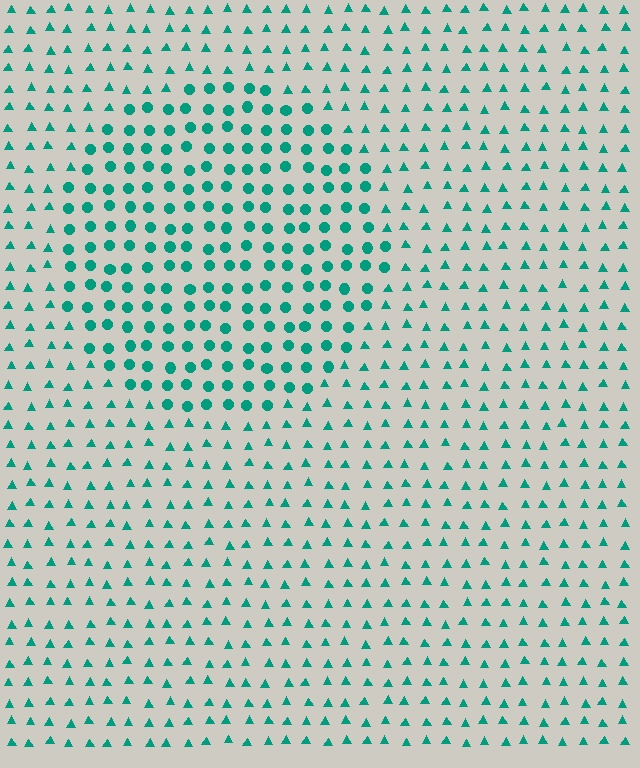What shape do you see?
I see a circle.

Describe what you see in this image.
The image is filled with small teal elements arranged in a uniform grid. A circle-shaped region contains circles, while the surrounding area contains triangles. The boundary is defined purely by the change in element shape.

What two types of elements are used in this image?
The image uses circles inside the circle region and triangles outside it.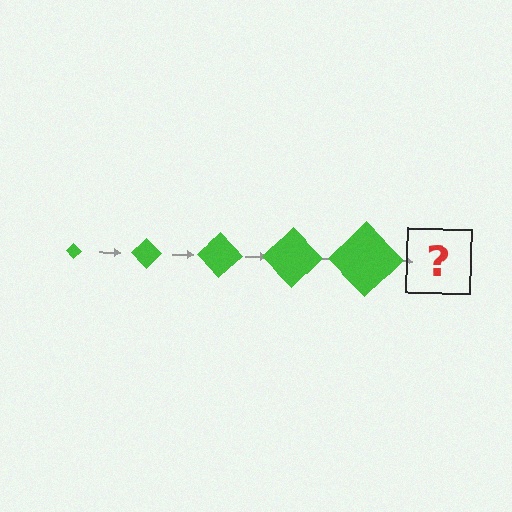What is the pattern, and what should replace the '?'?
The pattern is that the diamond gets progressively larger each step. The '?' should be a green diamond, larger than the previous one.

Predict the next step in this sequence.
The next step is a green diamond, larger than the previous one.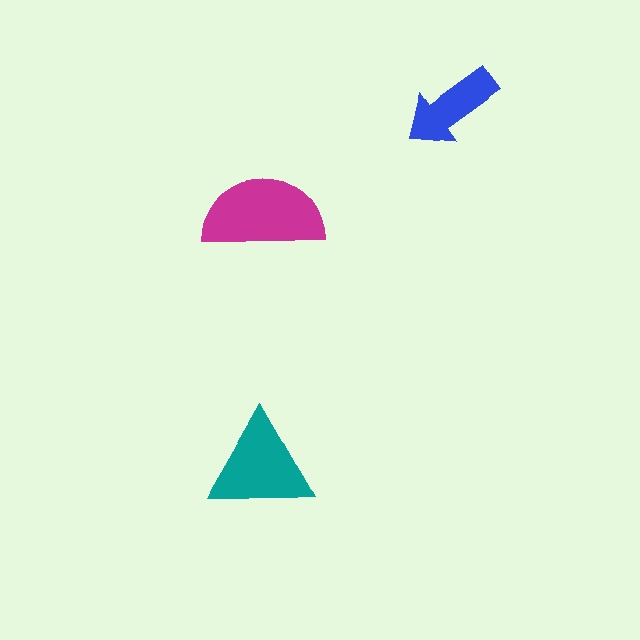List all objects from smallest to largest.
The blue arrow, the teal triangle, the magenta semicircle.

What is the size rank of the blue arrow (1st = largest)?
3rd.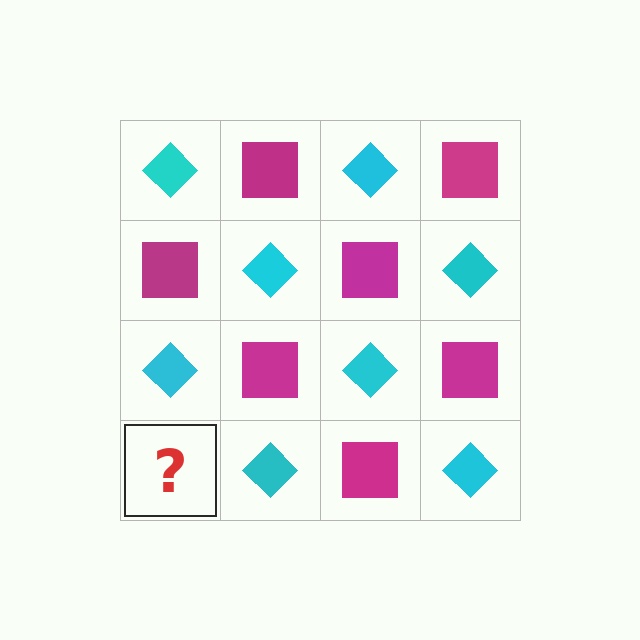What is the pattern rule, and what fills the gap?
The rule is that it alternates cyan diamond and magenta square in a checkerboard pattern. The gap should be filled with a magenta square.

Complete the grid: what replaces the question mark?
The question mark should be replaced with a magenta square.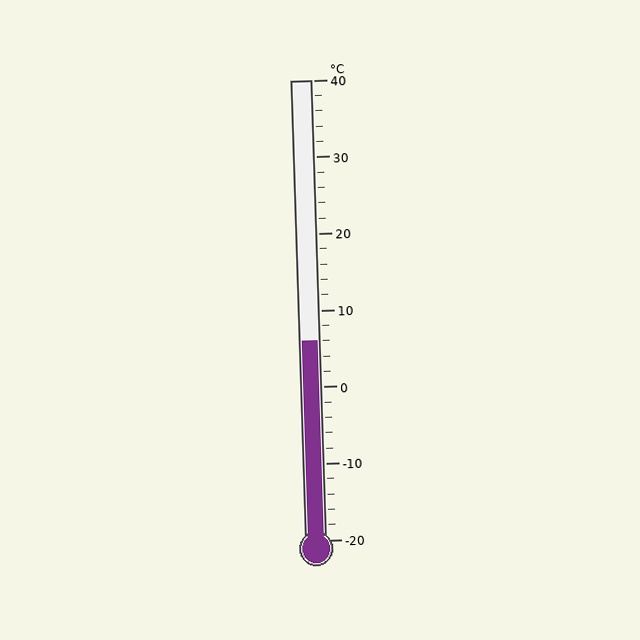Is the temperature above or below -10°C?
The temperature is above -10°C.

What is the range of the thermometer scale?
The thermometer scale ranges from -20°C to 40°C.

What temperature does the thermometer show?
The thermometer shows approximately 6°C.